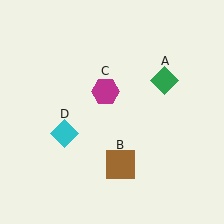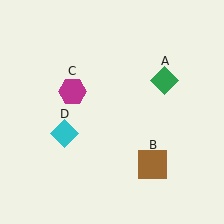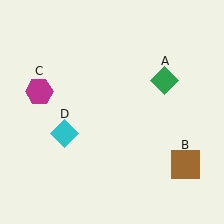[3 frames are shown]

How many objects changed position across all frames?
2 objects changed position: brown square (object B), magenta hexagon (object C).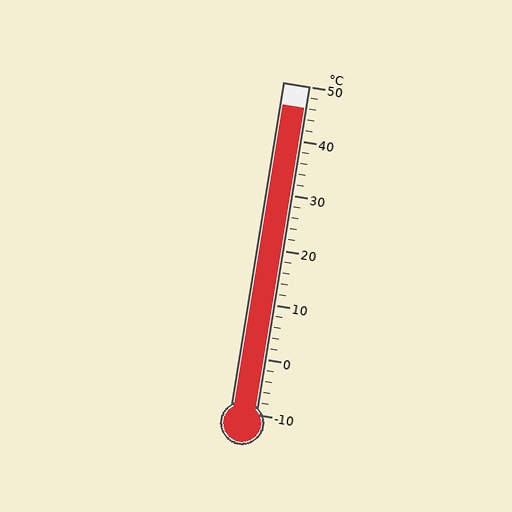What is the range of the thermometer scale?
The thermometer scale ranges from -10°C to 50°C.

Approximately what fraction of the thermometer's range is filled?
The thermometer is filled to approximately 95% of its range.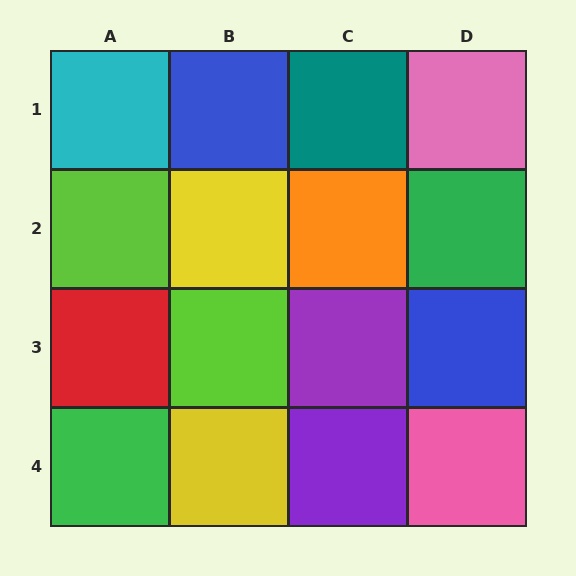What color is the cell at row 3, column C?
Purple.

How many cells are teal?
1 cell is teal.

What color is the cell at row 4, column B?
Yellow.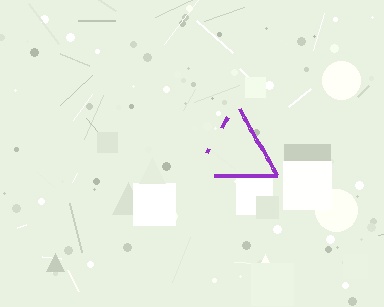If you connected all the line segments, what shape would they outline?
They would outline a triangle.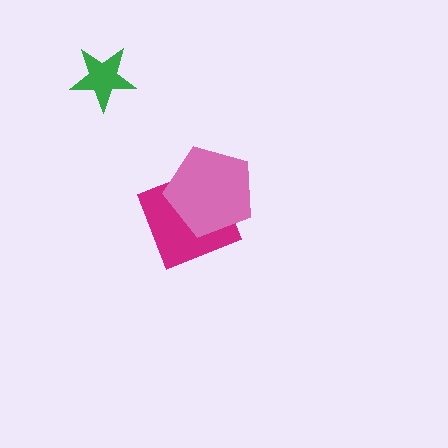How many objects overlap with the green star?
0 objects overlap with the green star.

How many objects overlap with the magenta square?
1 object overlaps with the magenta square.